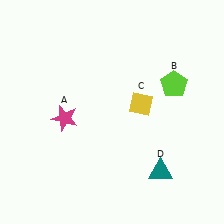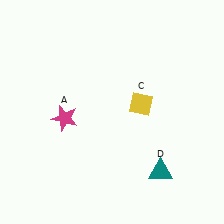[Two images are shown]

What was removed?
The lime pentagon (B) was removed in Image 2.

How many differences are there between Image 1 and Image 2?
There is 1 difference between the two images.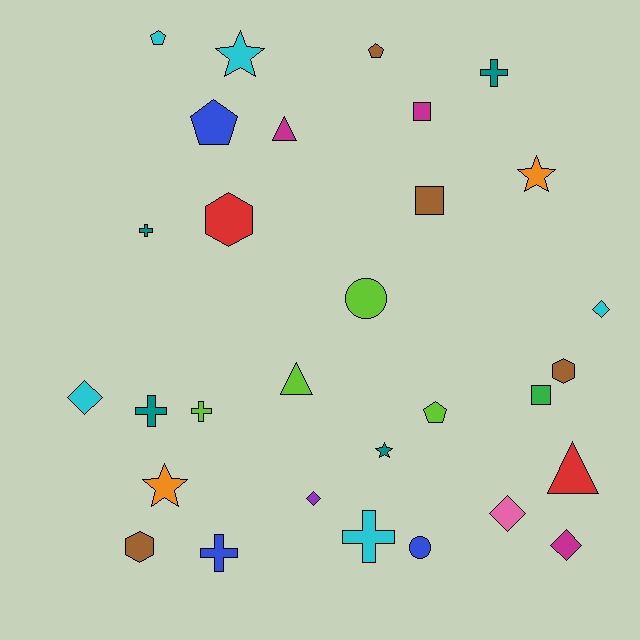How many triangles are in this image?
There are 3 triangles.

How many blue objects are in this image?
There are 3 blue objects.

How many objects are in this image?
There are 30 objects.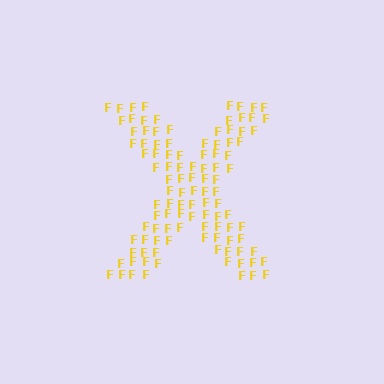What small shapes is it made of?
It is made of small letter F's.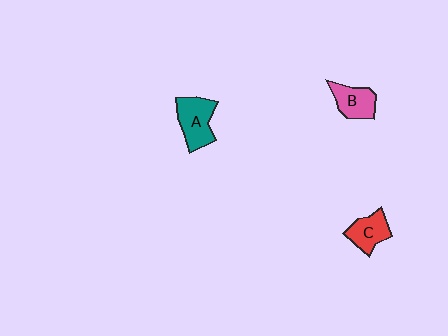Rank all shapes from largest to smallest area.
From largest to smallest: A (teal), B (pink), C (red).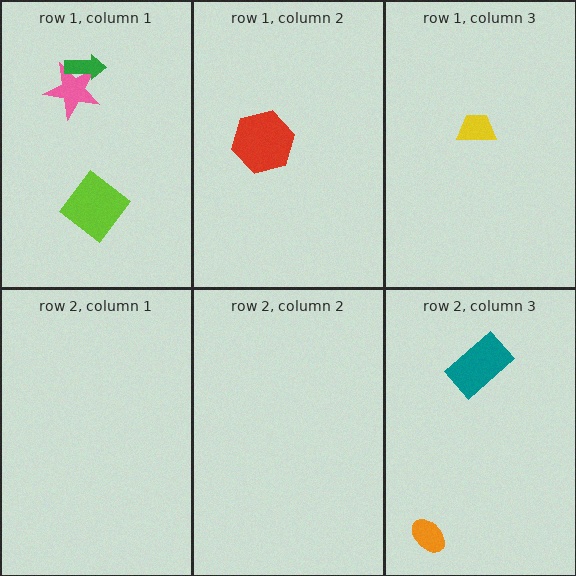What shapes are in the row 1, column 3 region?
The yellow trapezoid.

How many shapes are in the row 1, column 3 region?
1.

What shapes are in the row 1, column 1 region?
The pink star, the lime diamond, the green arrow.